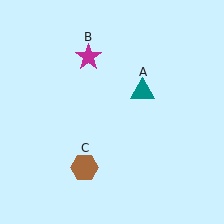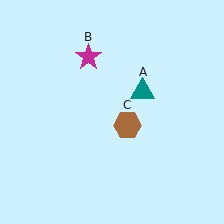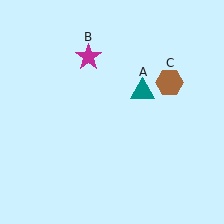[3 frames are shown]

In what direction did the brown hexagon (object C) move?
The brown hexagon (object C) moved up and to the right.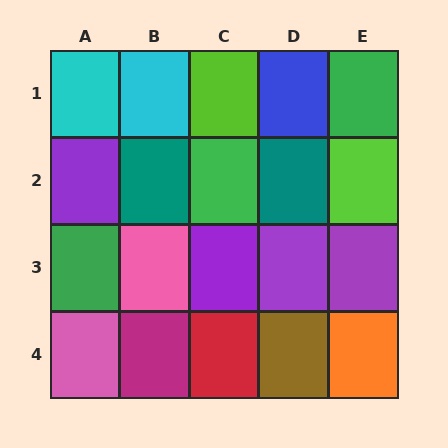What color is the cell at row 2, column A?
Purple.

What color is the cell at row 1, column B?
Cyan.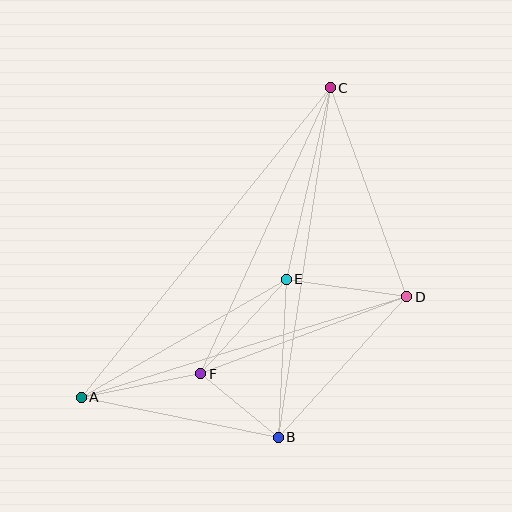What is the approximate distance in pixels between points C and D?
The distance between C and D is approximately 223 pixels.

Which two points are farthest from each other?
Points A and C are farthest from each other.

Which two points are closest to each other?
Points B and F are closest to each other.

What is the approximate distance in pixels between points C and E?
The distance between C and E is approximately 197 pixels.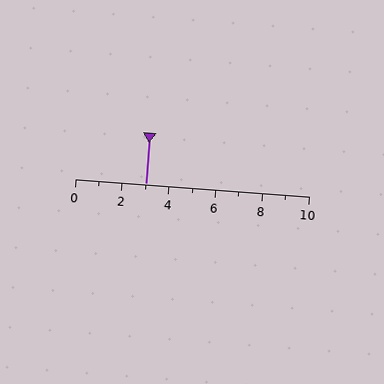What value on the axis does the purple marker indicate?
The marker indicates approximately 3.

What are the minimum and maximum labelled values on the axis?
The axis runs from 0 to 10.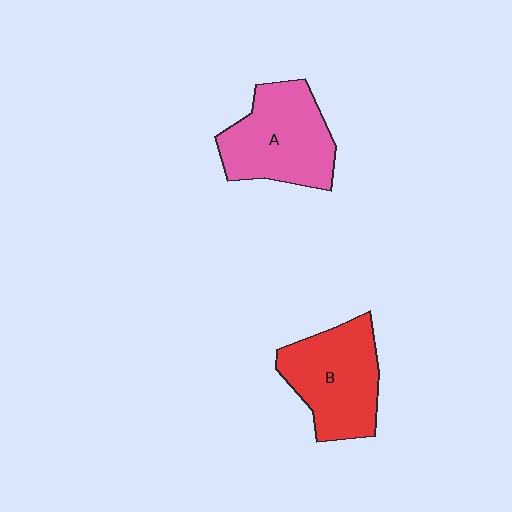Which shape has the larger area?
Shape A (pink).